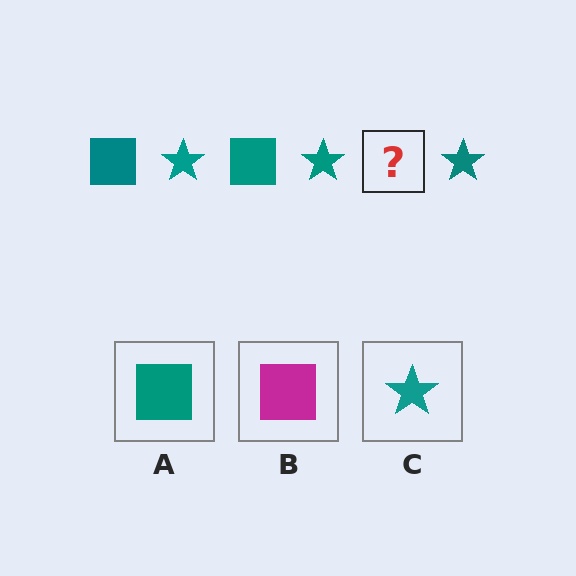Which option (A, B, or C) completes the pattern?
A.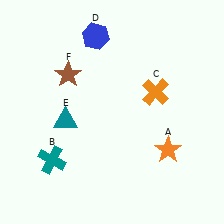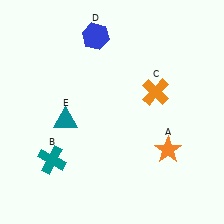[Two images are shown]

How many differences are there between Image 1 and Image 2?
There is 1 difference between the two images.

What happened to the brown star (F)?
The brown star (F) was removed in Image 2. It was in the top-left area of Image 1.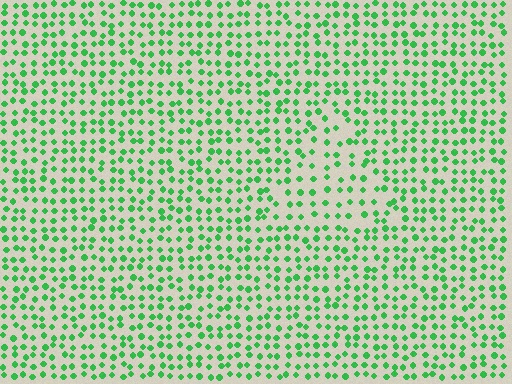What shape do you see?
I see a triangle.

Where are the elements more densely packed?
The elements are more densely packed outside the triangle boundary.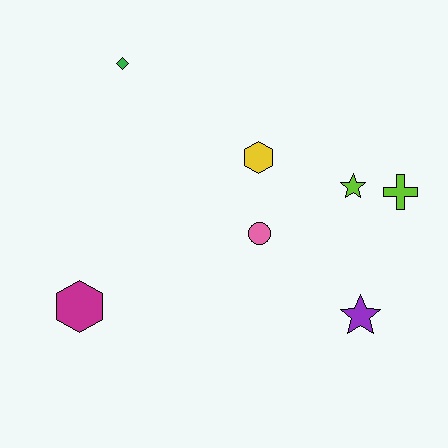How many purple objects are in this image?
There is 1 purple object.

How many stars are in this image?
There are 2 stars.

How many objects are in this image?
There are 7 objects.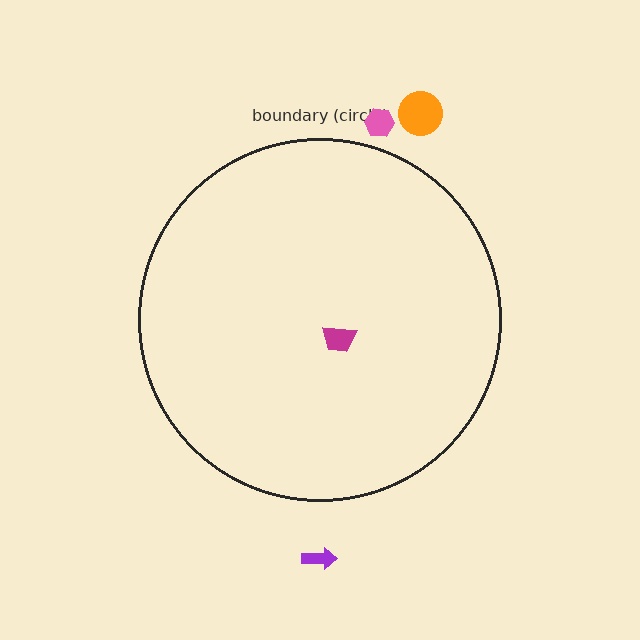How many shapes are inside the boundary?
1 inside, 3 outside.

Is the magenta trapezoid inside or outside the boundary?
Inside.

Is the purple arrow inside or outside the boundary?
Outside.